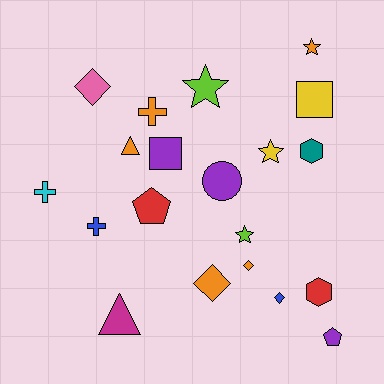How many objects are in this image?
There are 20 objects.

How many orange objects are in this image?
There are 5 orange objects.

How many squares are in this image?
There are 2 squares.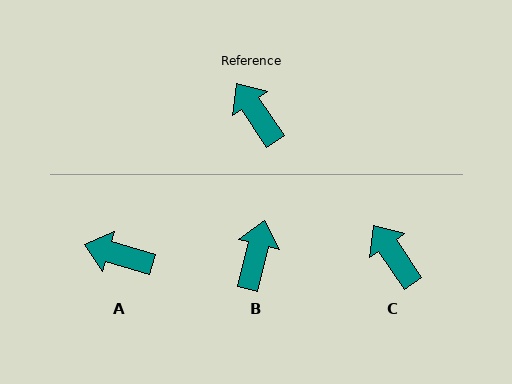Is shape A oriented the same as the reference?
No, it is off by about 39 degrees.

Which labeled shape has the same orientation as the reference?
C.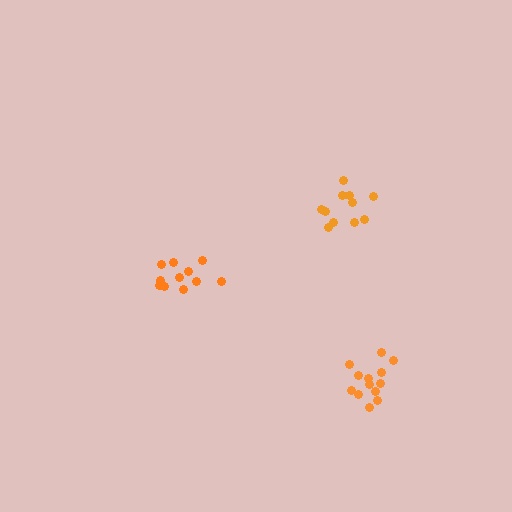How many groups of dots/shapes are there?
There are 3 groups.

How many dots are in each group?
Group 1: 13 dots, Group 2: 11 dots, Group 3: 11 dots (35 total).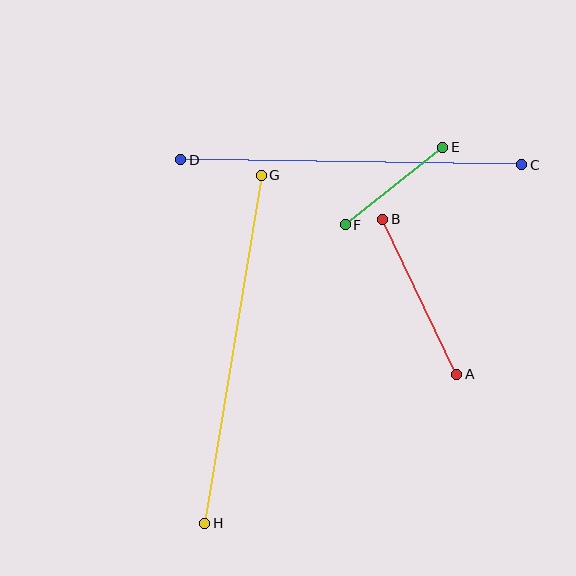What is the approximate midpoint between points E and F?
The midpoint is at approximately (394, 186) pixels.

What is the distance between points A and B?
The distance is approximately 172 pixels.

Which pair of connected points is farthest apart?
Points G and H are farthest apart.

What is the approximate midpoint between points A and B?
The midpoint is at approximately (420, 297) pixels.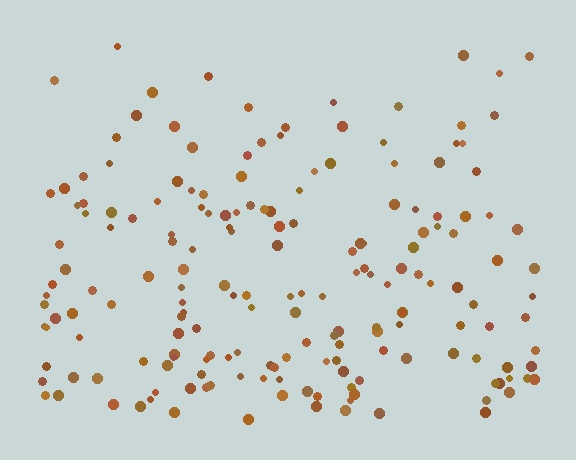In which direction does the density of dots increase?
From top to bottom, with the bottom side densest.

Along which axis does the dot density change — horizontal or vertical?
Vertical.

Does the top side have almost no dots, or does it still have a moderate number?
Still a moderate number, just noticeably fewer than the bottom.